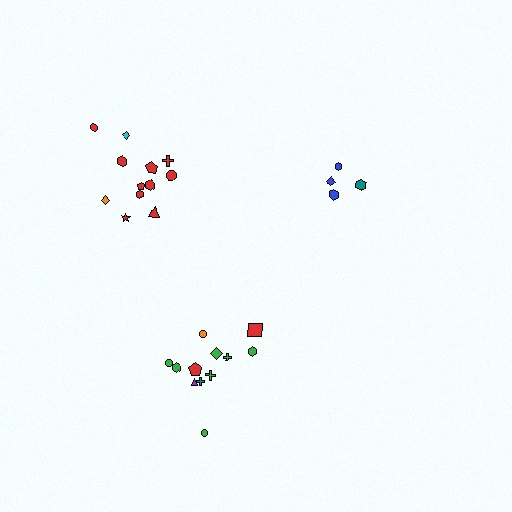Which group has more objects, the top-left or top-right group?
The top-left group.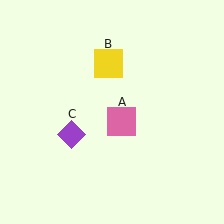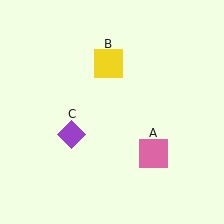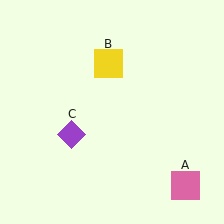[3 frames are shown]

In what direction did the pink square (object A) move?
The pink square (object A) moved down and to the right.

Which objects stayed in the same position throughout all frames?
Yellow square (object B) and purple diamond (object C) remained stationary.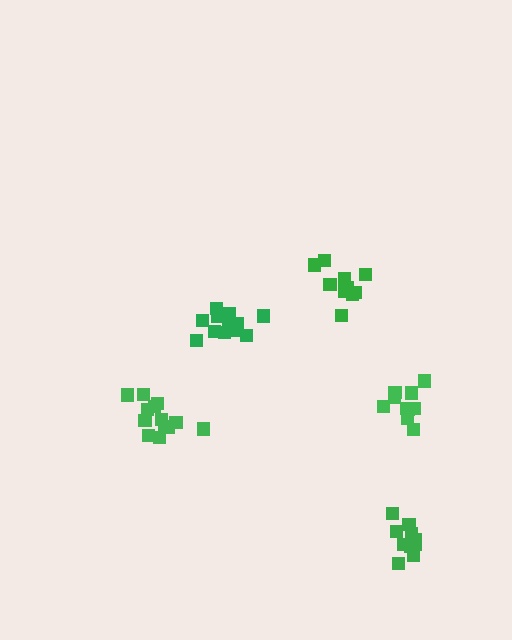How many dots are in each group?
Group 1: 12 dots, Group 2: 13 dots, Group 3: 10 dots, Group 4: 10 dots, Group 5: 10 dots (55 total).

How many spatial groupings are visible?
There are 5 spatial groupings.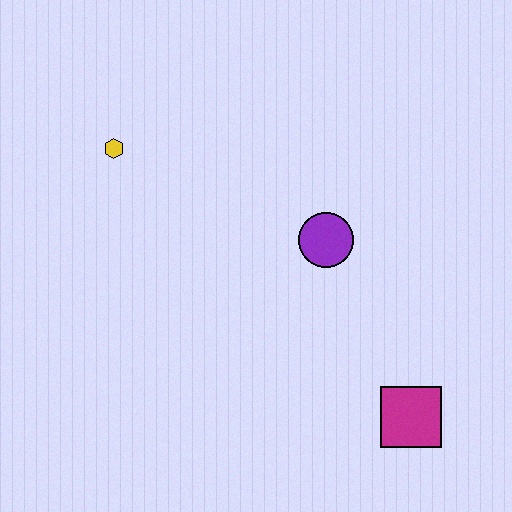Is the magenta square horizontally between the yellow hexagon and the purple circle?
No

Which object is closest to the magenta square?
The purple circle is closest to the magenta square.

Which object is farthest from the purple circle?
The yellow hexagon is farthest from the purple circle.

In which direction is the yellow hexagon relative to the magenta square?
The yellow hexagon is to the left of the magenta square.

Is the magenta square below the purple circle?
Yes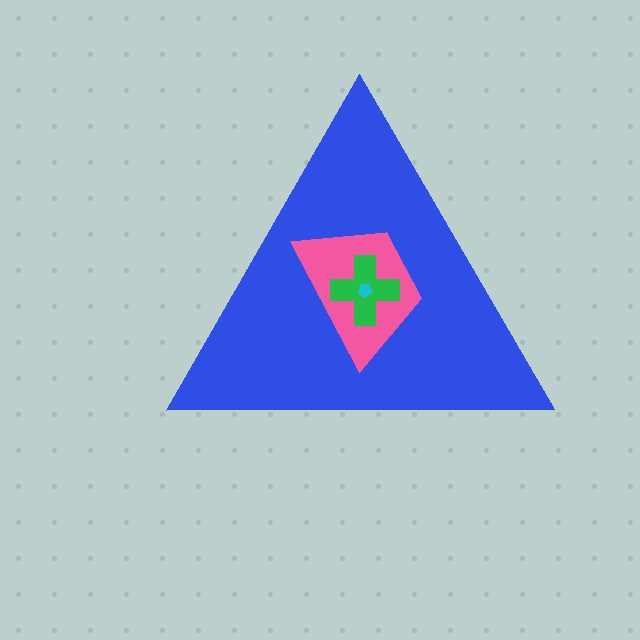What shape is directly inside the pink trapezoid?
The green cross.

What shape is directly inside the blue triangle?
The pink trapezoid.